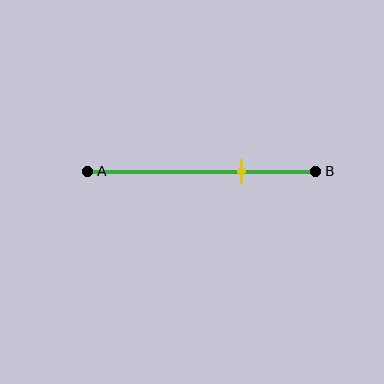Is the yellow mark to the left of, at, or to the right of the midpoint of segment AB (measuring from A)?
The yellow mark is to the right of the midpoint of segment AB.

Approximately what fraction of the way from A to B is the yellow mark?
The yellow mark is approximately 65% of the way from A to B.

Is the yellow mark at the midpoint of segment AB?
No, the mark is at about 65% from A, not at the 50% midpoint.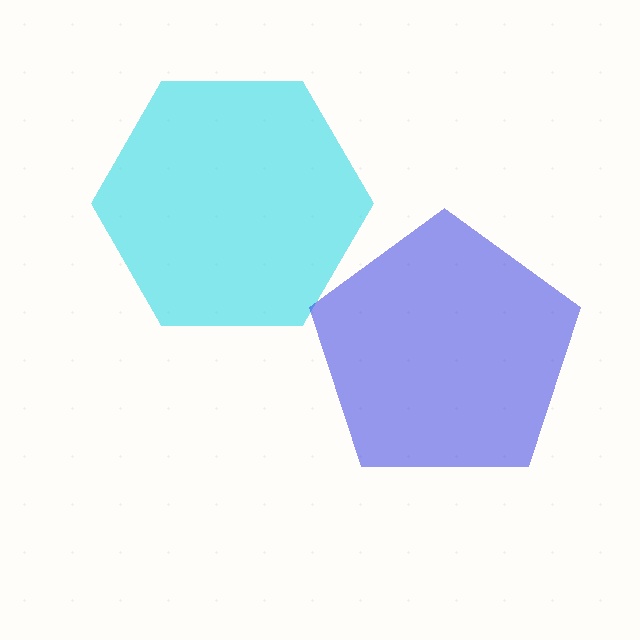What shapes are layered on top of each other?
The layered shapes are: a cyan hexagon, a blue pentagon.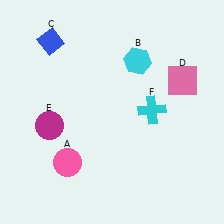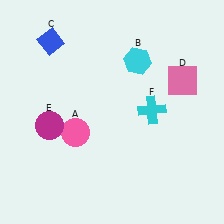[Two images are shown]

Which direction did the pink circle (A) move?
The pink circle (A) moved up.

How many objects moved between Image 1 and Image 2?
1 object moved between the two images.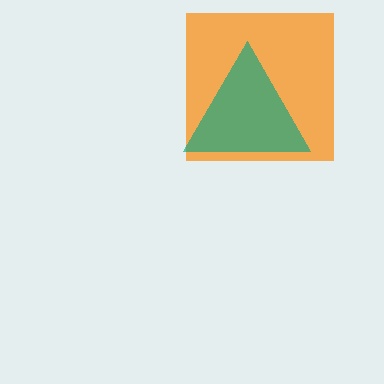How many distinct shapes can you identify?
There are 2 distinct shapes: an orange square, a teal triangle.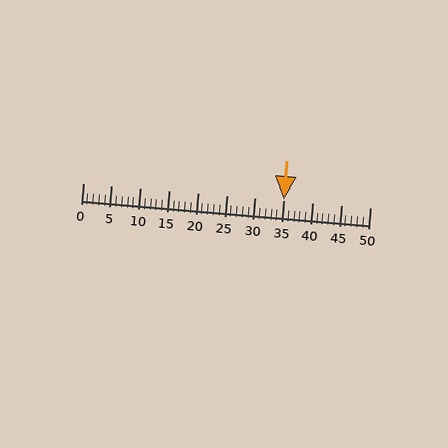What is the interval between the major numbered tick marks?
The major tick marks are spaced 5 units apart.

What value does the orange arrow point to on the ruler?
The orange arrow points to approximately 35.